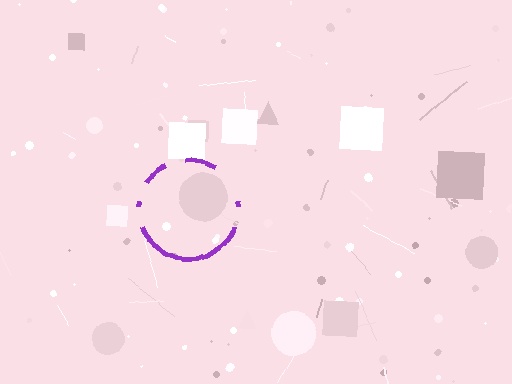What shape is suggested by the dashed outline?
The dashed outline suggests a circle.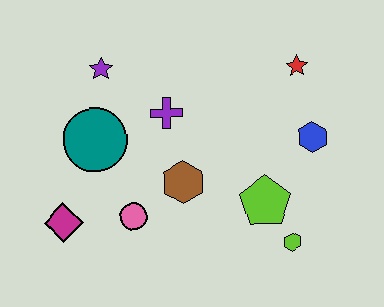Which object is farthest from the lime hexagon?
The purple star is farthest from the lime hexagon.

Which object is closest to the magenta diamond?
The pink circle is closest to the magenta diamond.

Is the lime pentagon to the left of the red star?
Yes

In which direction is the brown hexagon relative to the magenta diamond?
The brown hexagon is to the right of the magenta diamond.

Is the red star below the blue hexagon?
No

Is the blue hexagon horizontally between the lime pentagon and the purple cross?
No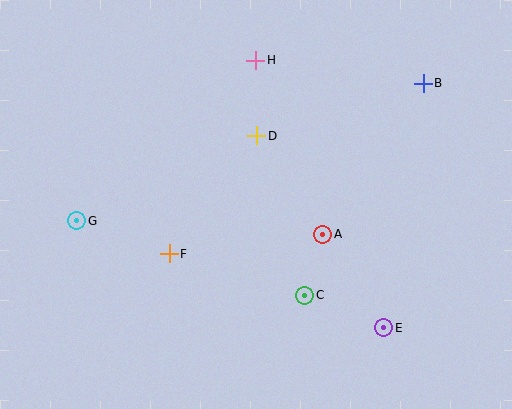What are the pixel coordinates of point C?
Point C is at (305, 295).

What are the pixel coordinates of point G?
Point G is at (77, 221).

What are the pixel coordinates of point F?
Point F is at (169, 254).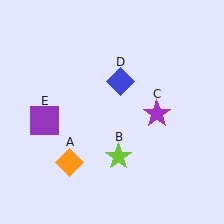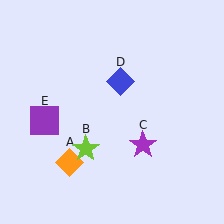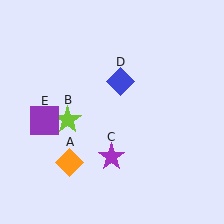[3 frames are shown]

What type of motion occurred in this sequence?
The lime star (object B), purple star (object C) rotated clockwise around the center of the scene.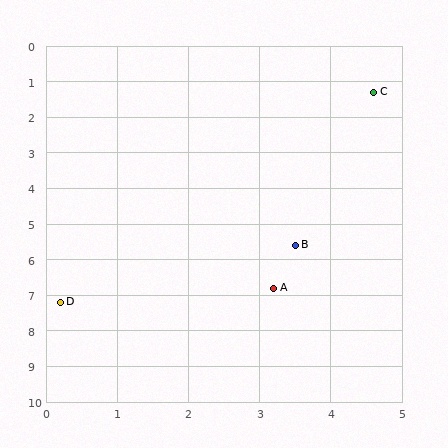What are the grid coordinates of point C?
Point C is at approximately (4.6, 1.3).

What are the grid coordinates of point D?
Point D is at approximately (0.2, 7.2).